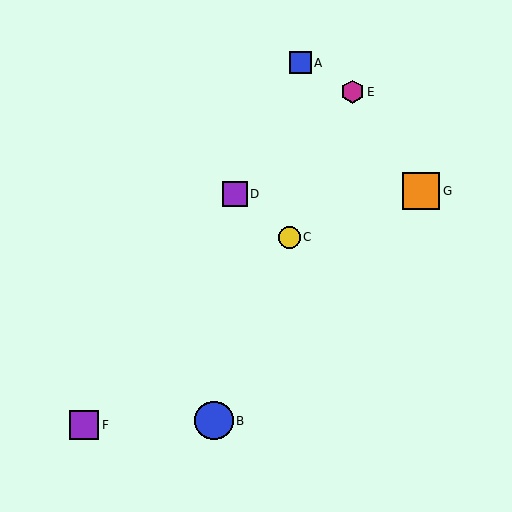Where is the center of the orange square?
The center of the orange square is at (421, 191).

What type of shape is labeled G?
Shape G is an orange square.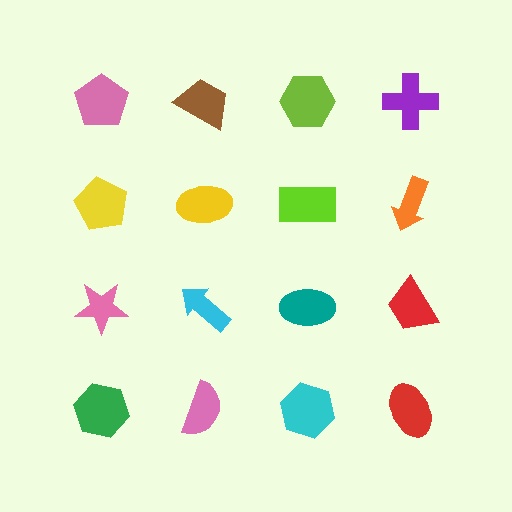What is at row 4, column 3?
A cyan hexagon.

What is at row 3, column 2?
A cyan arrow.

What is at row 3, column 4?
A red trapezoid.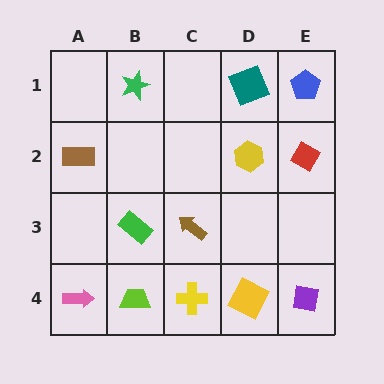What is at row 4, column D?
A yellow square.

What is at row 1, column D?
A teal square.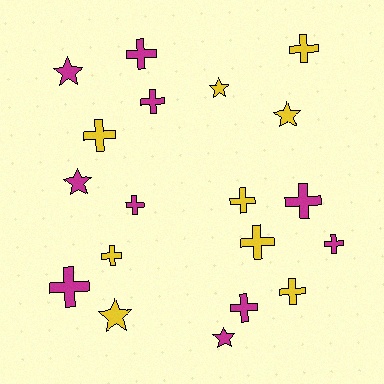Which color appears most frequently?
Magenta, with 10 objects.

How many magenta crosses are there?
There are 7 magenta crosses.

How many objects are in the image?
There are 19 objects.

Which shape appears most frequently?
Cross, with 13 objects.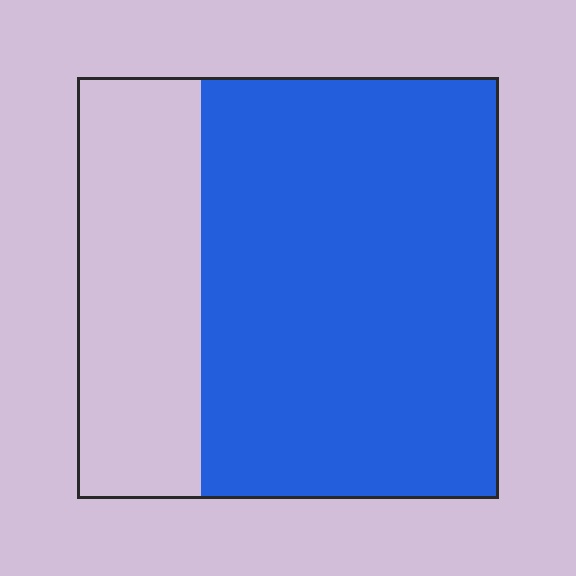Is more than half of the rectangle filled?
Yes.